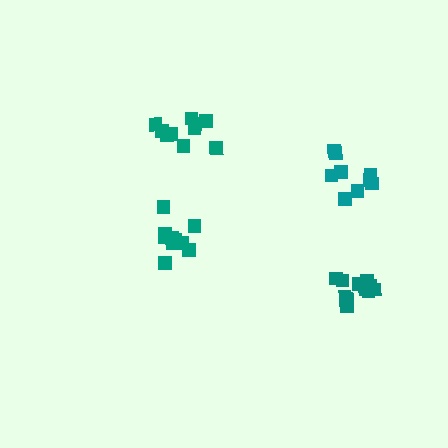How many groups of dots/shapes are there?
There are 4 groups.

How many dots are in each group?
Group 1: 10 dots, Group 2: 9 dots, Group 3: 10 dots, Group 4: 13 dots (42 total).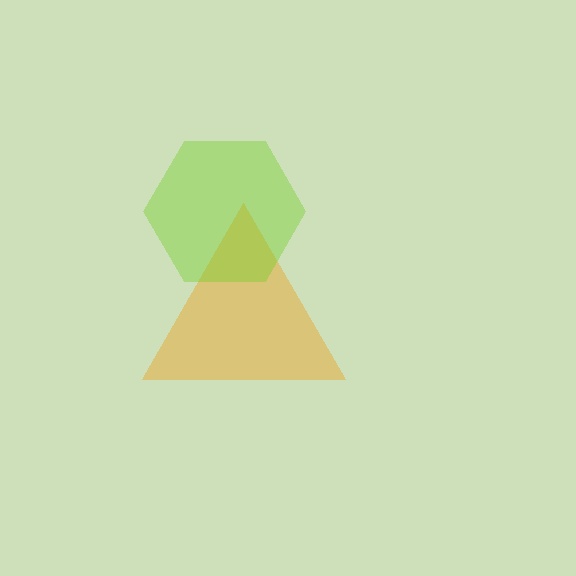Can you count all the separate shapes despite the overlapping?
Yes, there are 2 separate shapes.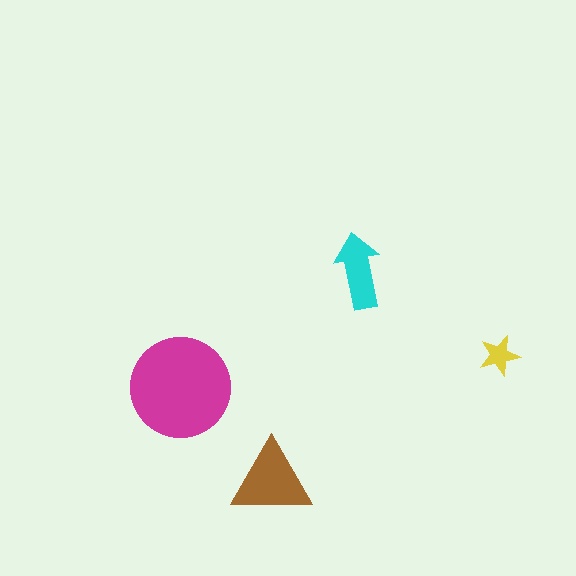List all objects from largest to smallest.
The magenta circle, the brown triangle, the cyan arrow, the yellow star.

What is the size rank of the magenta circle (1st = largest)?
1st.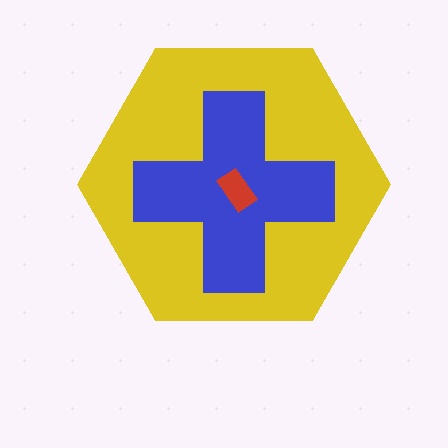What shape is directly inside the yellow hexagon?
The blue cross.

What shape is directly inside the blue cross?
The red rectangle.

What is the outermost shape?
The yellow hexagon.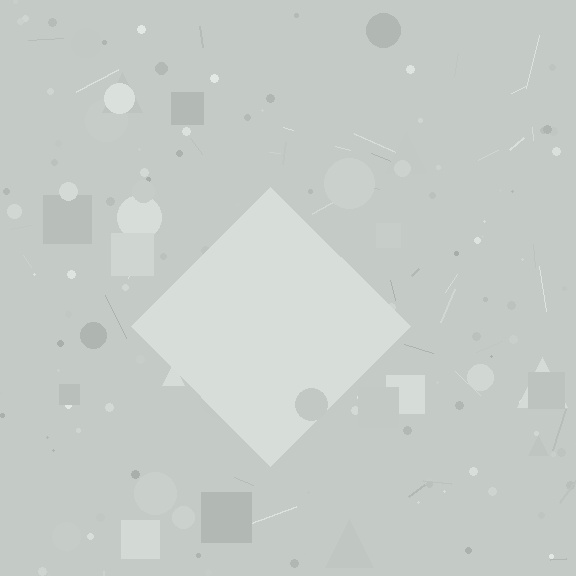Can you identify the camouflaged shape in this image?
The camouflaged shape is a diamond.